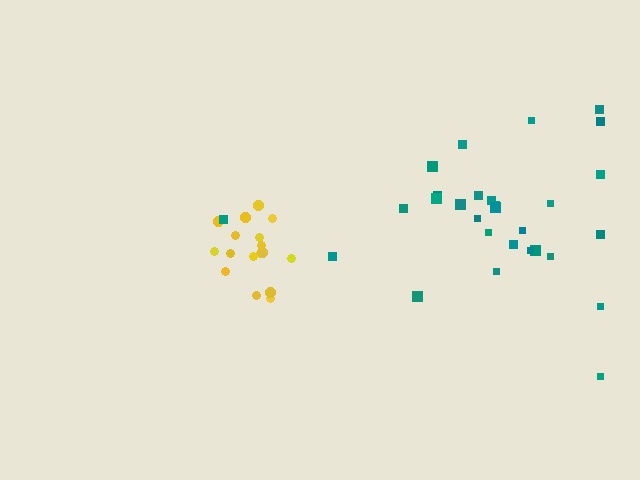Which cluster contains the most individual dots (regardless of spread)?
Teal (29).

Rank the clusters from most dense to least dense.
yellow, teal.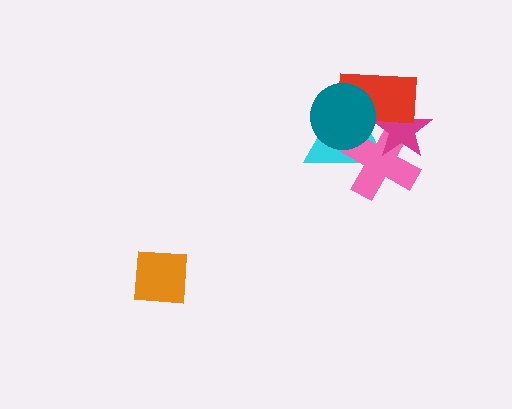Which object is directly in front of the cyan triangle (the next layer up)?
The pink cross is directly in front of the cyan triangle.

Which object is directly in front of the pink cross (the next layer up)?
The magenta star is directly in front of the pink cross.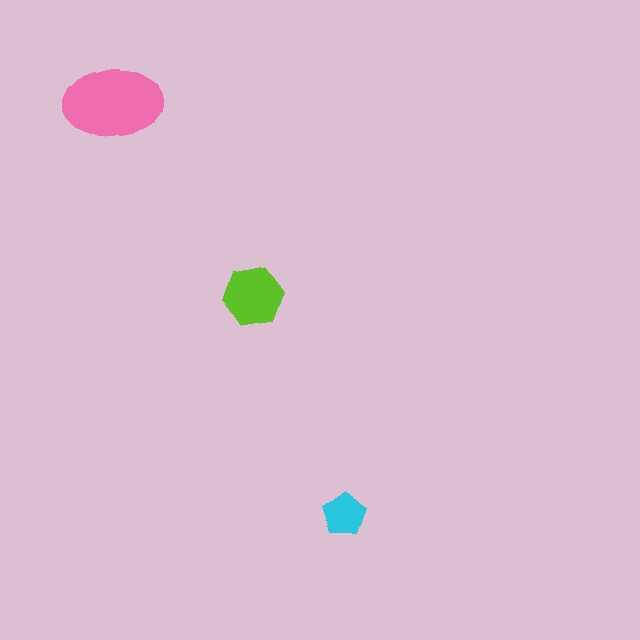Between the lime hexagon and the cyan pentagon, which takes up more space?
The lime hexagon.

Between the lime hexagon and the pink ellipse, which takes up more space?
The pink ellipse.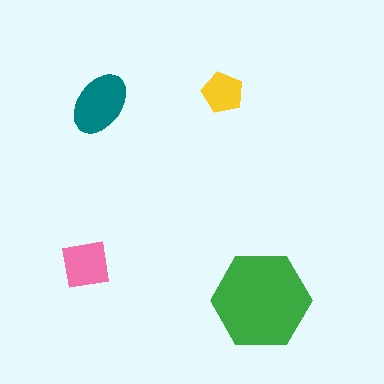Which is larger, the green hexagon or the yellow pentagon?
The green hexagon.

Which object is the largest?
The green hexagon.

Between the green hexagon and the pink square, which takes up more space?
The green hexagon.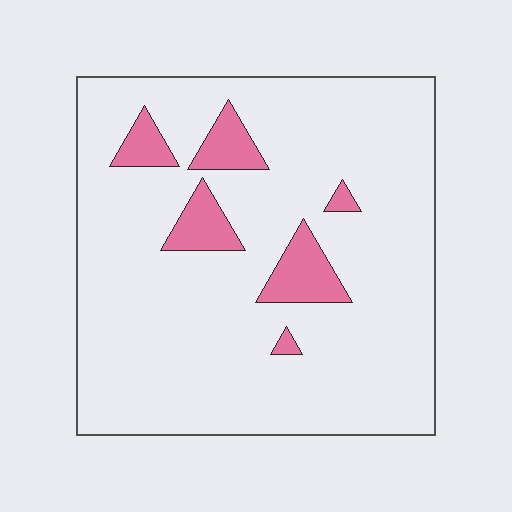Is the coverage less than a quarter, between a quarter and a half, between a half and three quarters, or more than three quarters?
Less than a quarter.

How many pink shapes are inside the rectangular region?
6.